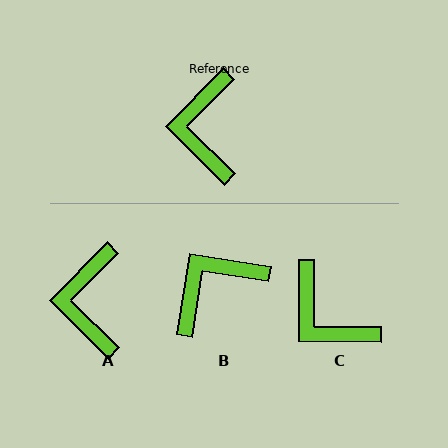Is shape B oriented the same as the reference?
No, it is off by about 54 degrees.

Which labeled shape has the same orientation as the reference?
A.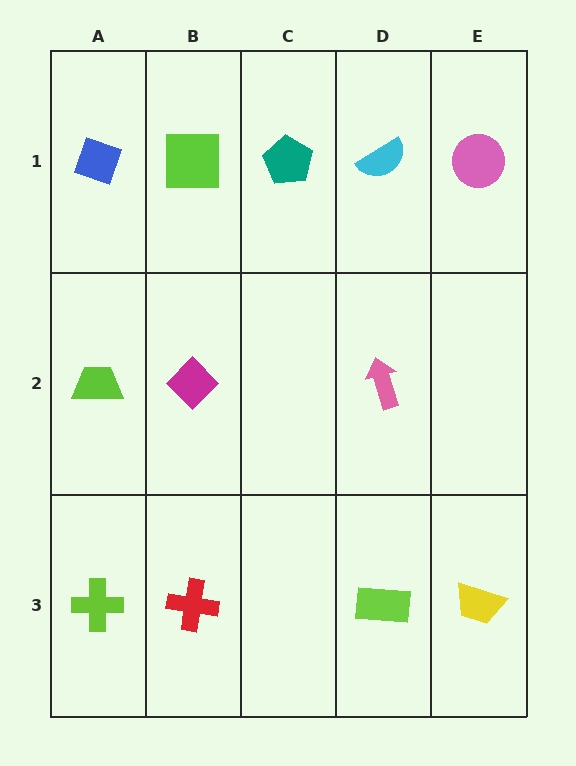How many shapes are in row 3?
4 shapes.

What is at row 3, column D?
A lime rectangle.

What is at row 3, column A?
A lime cross.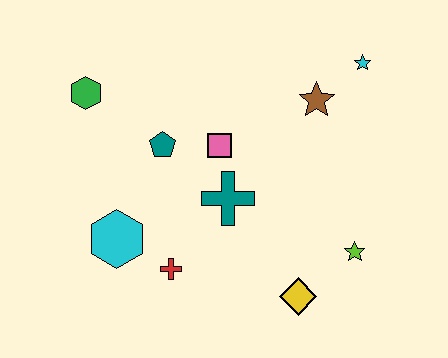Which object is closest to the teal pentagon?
The pink square is closest to the teal pentagon.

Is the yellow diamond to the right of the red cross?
Yes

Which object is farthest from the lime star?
The green hexagon is farthest from the lime star.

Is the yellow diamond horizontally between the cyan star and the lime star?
No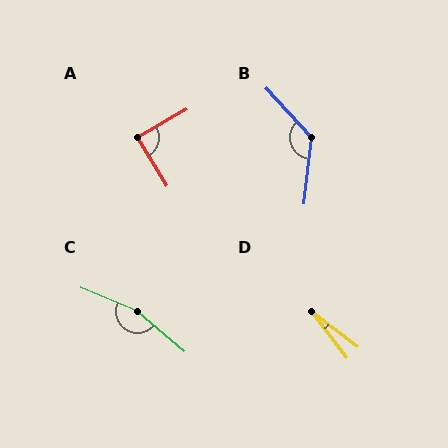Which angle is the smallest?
D, at approximately 16 degrees.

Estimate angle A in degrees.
Approximately 88 degrees.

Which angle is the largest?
C, at approximately 162 degrees.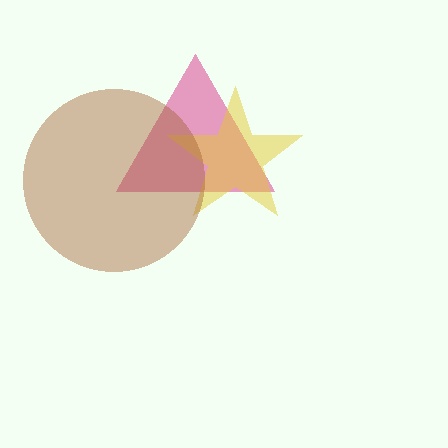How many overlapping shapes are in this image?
There are 3 overlapping shapes in the image.